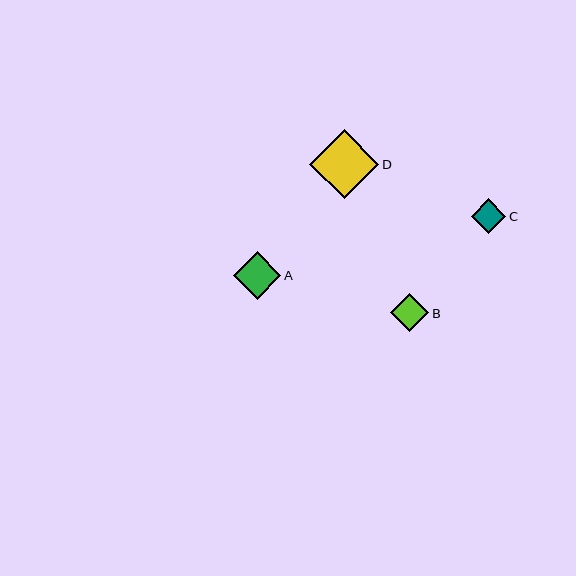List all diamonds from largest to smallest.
From largest to smallest: D, A, B, C.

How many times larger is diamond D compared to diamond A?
Diamond D is approximately 1.5 times the size of diamond A.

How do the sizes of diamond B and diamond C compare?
Diamond B and diamond C are approximately the same size.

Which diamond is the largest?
Diamond D is the largest with a size of approximately 69 pixels.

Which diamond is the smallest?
Diamond C is the smallest with a size of approximately 35 pixels.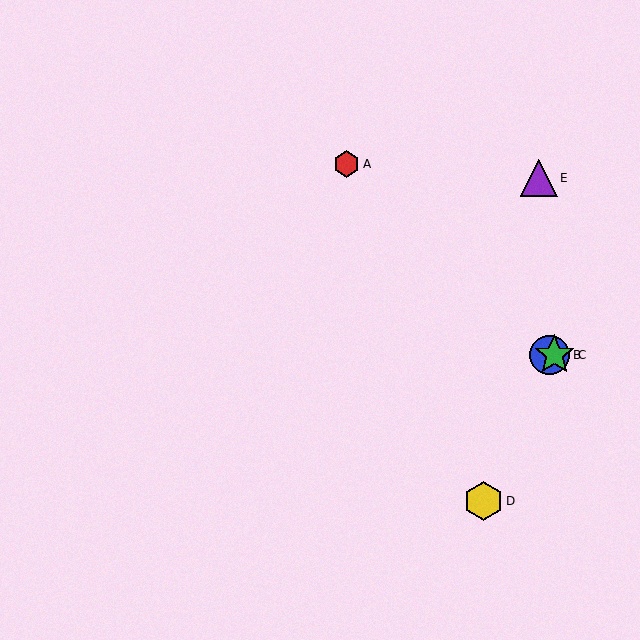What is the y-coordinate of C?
Object C is at y≈355.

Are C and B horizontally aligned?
Yes, both are at y≈355.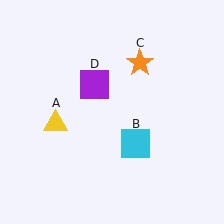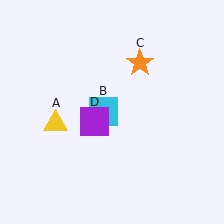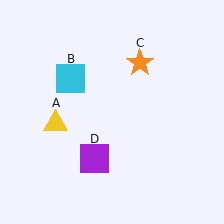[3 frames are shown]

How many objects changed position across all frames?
2 objects changed position: cyan square (object B), purple square (object D).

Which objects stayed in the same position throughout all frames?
Yellow triangle (object A) and orange star (object C) remained stationary.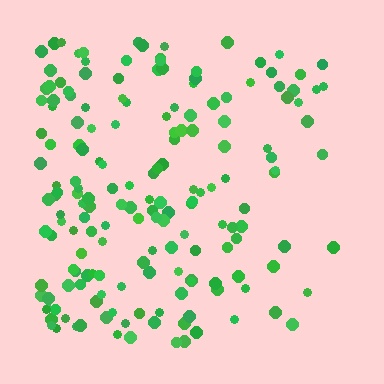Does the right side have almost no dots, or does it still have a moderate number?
Still a moderate number, just noticeably fewer than the left.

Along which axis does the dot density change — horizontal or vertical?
Horizontal.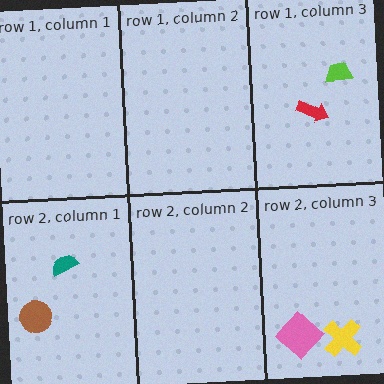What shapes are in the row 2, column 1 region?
The brown circle, the teal semicircle.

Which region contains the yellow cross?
The row 2, column 3 region.